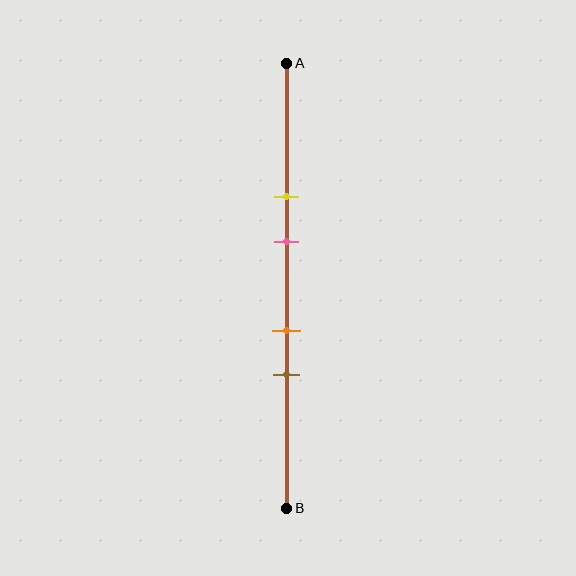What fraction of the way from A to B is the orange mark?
The orange mark is approximately 60% (0.6) of the way from A to B.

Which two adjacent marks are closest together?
The orange and brown marks are the closest adjacent pair.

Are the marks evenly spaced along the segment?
No, the marks are not evenly spaced.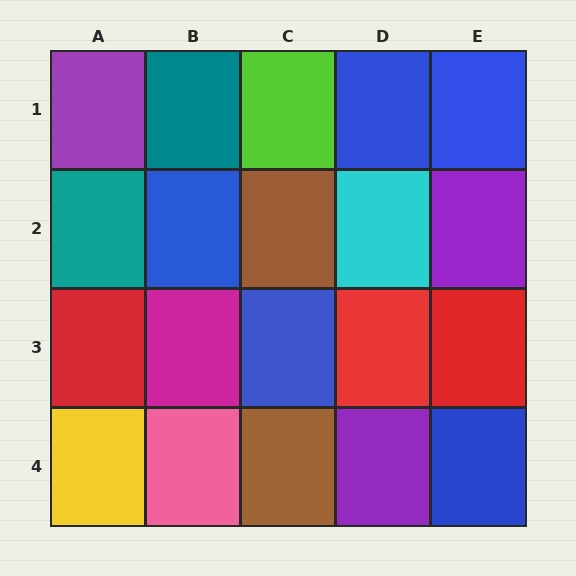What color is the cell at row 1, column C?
Lime.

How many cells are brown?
2 cells are brown.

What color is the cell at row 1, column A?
Purple.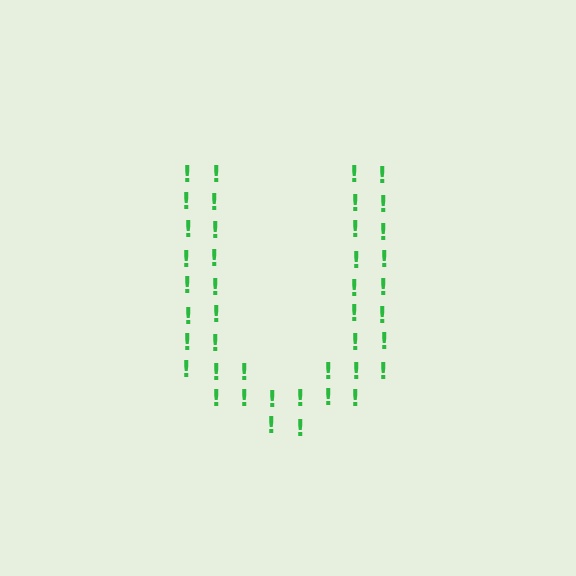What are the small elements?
The small elements are exclamation marks.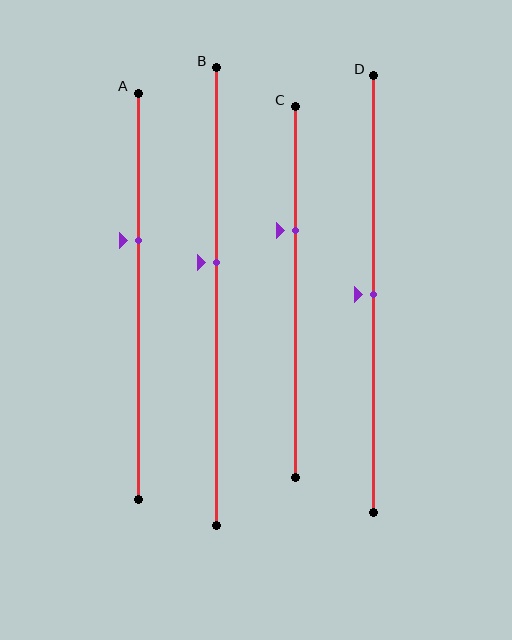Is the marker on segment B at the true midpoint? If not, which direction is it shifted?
No, the marker on segment B is shifted upward by about 7% of the segment length.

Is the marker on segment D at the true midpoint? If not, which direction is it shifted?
Yes, the marker on segment D is at the true midpoint.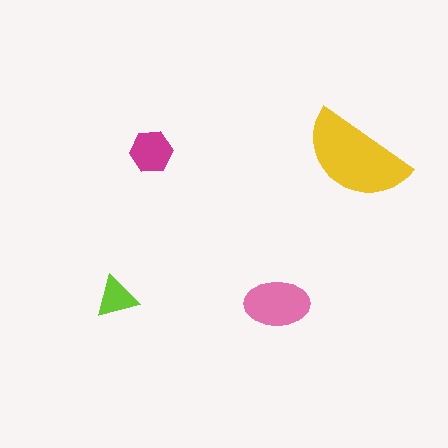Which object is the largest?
The yellow semicircle.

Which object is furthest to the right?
The yellow semicircle is rightmost.